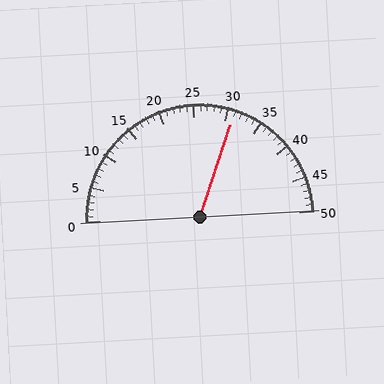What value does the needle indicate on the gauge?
The needle indicates approximately 31.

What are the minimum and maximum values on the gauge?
The gauge ranges from 0 to 50.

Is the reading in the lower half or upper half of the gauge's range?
The reading is in the upper half of the range (0 to 50).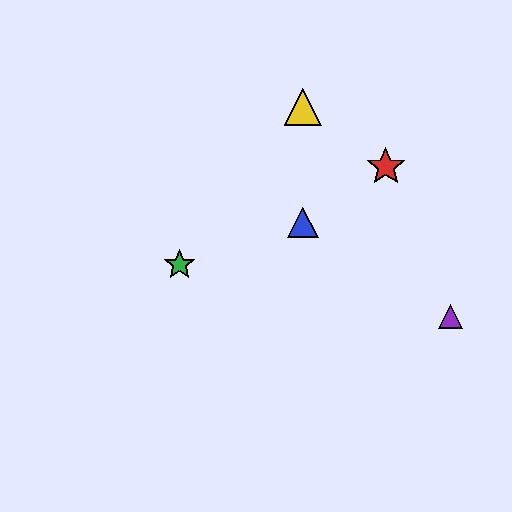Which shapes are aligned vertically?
The blue triangle, the yellow triangle are aligned vertically.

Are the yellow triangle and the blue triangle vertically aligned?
Yes, both are at x≈303.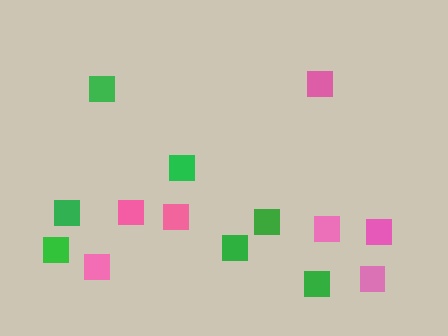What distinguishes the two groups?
There are 2 groups: one group of pink squares (7) and one group of green squares (7).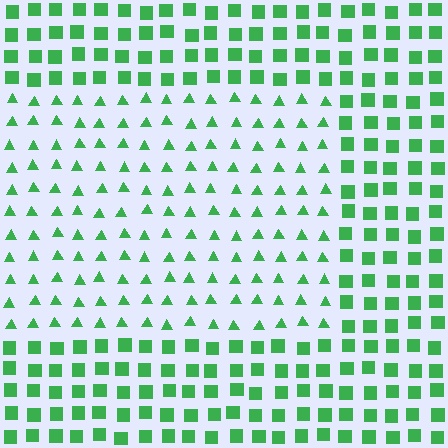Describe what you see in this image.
The image is filled with small green elements arranged in a uniform grid. A rectangle-shaped region contains triangles, while the surrounding area contains squares. The boundary is defined purely by the change in element shape.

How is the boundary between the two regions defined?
The boundary is defined by a change in element shape: triangles inside vs. squares outside. All elements share the same color and spacing.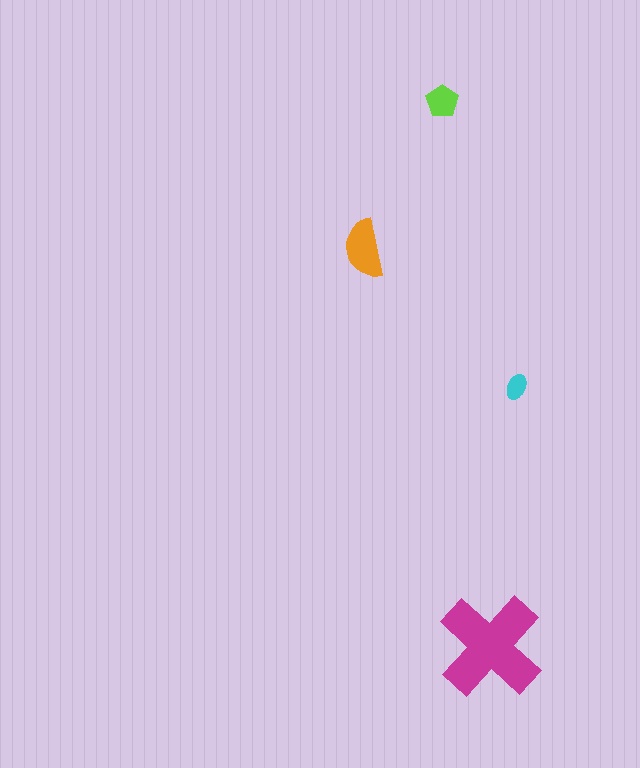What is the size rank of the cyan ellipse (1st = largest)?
4th.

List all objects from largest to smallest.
The magenta cross, the orange semicircle, the lime pentagon, the cyan ellipse.